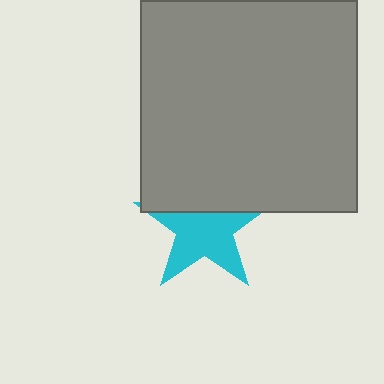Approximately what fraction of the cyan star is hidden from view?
Roughly 37% of the cyan star is hidden behind the gray rectangle.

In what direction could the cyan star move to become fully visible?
The cyan star could move down. That would shift it out from behind the gray rectangle entirely.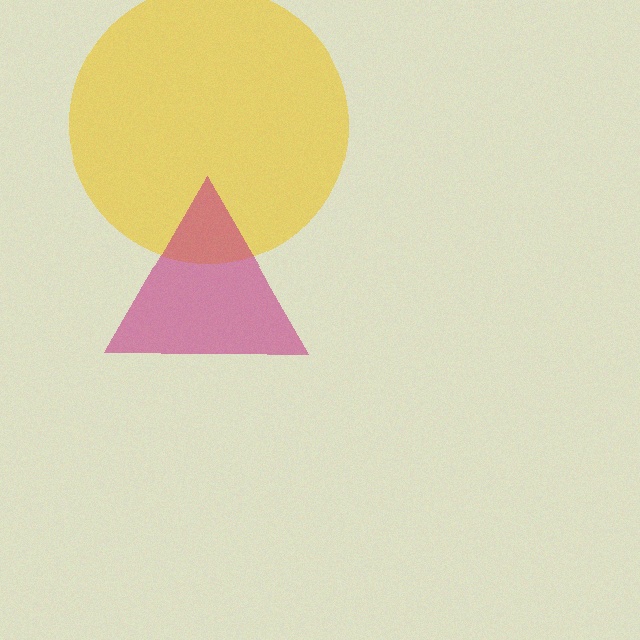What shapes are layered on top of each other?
The layered shapes are: a yellow circle, a magenta triangle.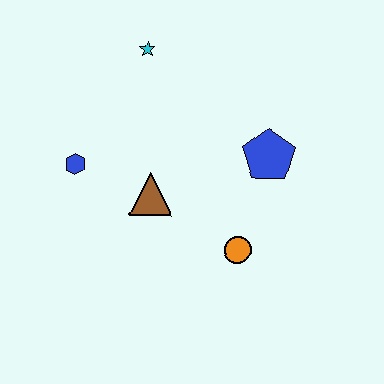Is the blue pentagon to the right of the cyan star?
Yes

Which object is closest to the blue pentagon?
The orange circle is closest to the blue pentagon.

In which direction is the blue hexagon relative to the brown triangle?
The blue hexagon is to the left of the brown triangle.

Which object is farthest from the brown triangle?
The cyan star is farthest from the brown triangle.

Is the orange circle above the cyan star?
No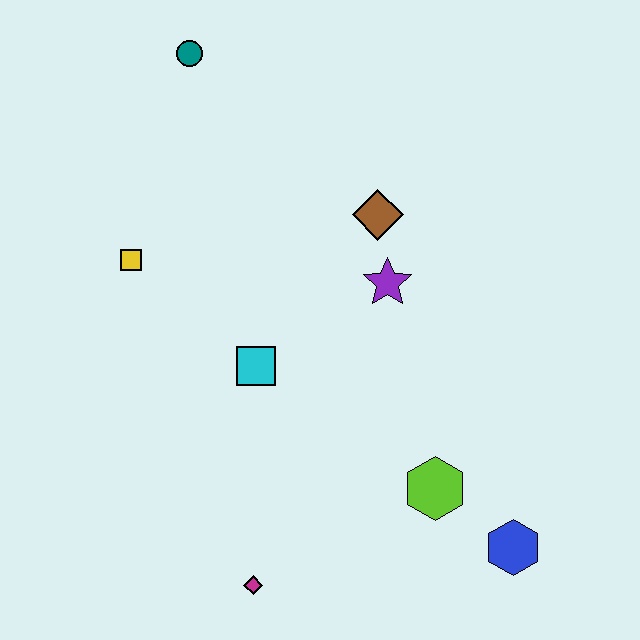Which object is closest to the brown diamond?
The purple star is closest to the brown diamond.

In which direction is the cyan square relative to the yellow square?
The cyan square is to the right of the yellow square.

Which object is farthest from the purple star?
The magenta diamond is farthest from the purple star.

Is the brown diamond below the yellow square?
No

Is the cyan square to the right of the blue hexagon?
No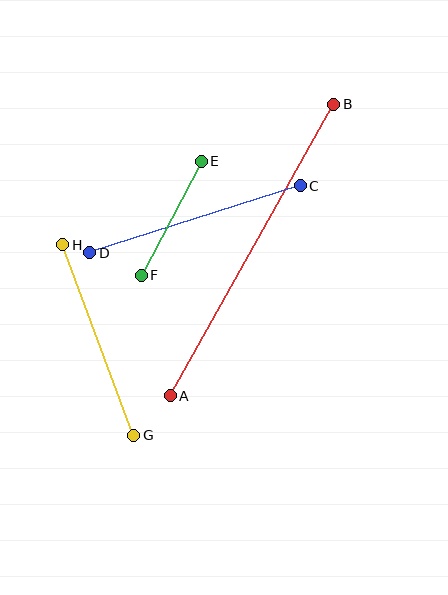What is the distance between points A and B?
The distance is approximately 335 pixels.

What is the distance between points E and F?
The distance is approximately 129 pixels.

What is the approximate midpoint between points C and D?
The midpoint is at approximately (195, 219) pixels.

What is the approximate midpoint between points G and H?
The midpoint is at approximately (98, 340) pixels.